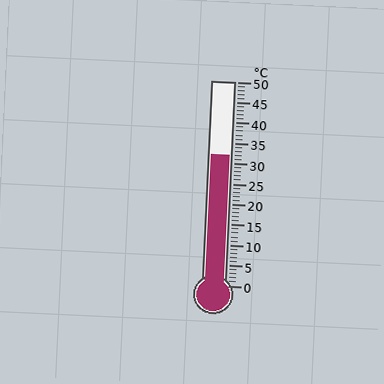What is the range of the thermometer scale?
The thermometer scale ranges from 0°C to 50°C.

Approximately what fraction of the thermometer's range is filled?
The thermometer is filled to approximately 65% of its range.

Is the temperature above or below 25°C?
The temperature is above 25°C.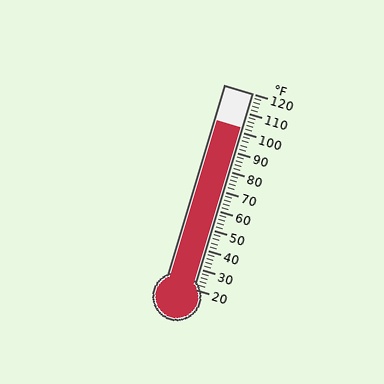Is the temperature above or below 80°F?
The temperature is above 80°F.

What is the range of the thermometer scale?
The thermometer scale ranges from 20°F to 120°F.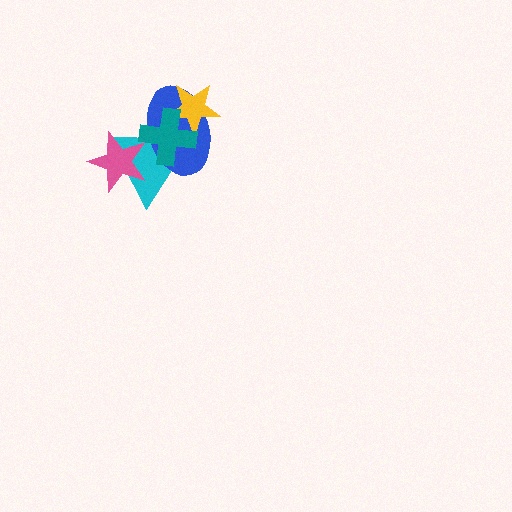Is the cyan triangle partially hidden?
Yes, it is partially covered by another shape.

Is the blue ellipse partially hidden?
Yes, it is partially covered by another shape.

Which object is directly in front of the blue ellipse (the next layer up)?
The yellow star is directly in front of the blue ellipse.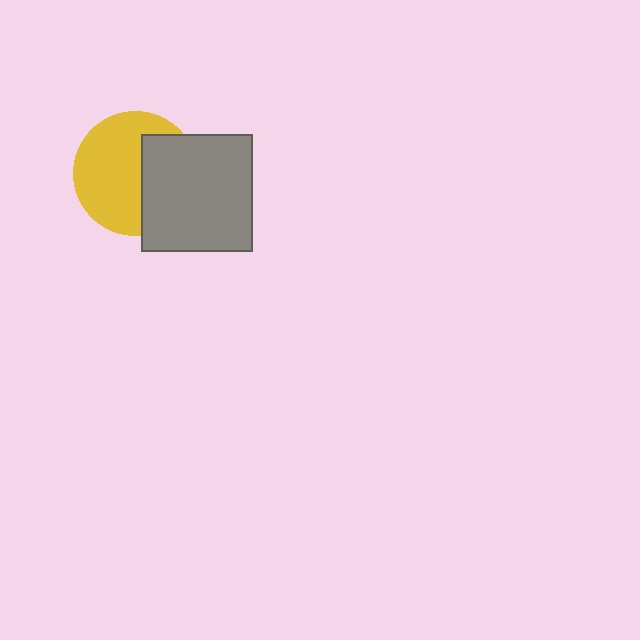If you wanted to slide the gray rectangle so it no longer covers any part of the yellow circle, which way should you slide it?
Slide it right — that is the most direct way to separate the two shapes.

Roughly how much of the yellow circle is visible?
About half of it is visible (roughly 61%).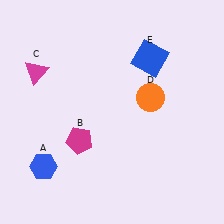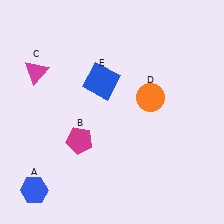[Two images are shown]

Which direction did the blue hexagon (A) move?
The blue hexagon (A) moved down.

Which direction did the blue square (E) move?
The blue square (E) moved left.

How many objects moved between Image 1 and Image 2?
2 objects moved between the two images.